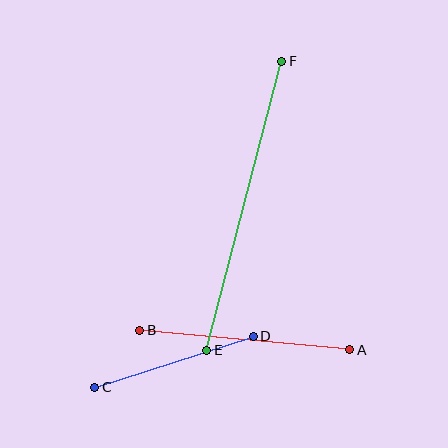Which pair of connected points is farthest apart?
Points E and F are farthest apart.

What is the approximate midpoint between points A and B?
The midpoint is at approximately (245, 340) pixels.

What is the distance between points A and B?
The distance is approximately 211 pixels.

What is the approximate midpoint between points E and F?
The midpoint is at approximately (244, 206) pixels.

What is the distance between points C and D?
The distance is approximately 166 pixels.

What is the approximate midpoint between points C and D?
The midpoint is at approximately (174, 362) pixels.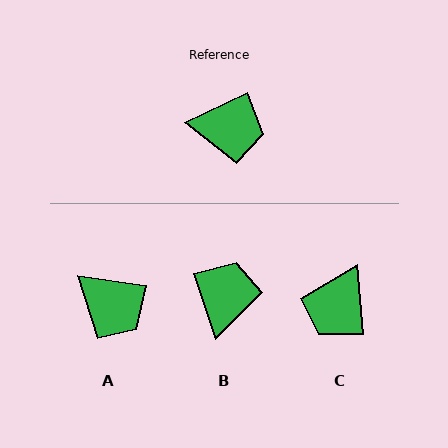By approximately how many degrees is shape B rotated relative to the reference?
Approximately 83 degrees counter-clockwise.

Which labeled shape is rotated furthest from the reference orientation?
C, about 111 degrees away.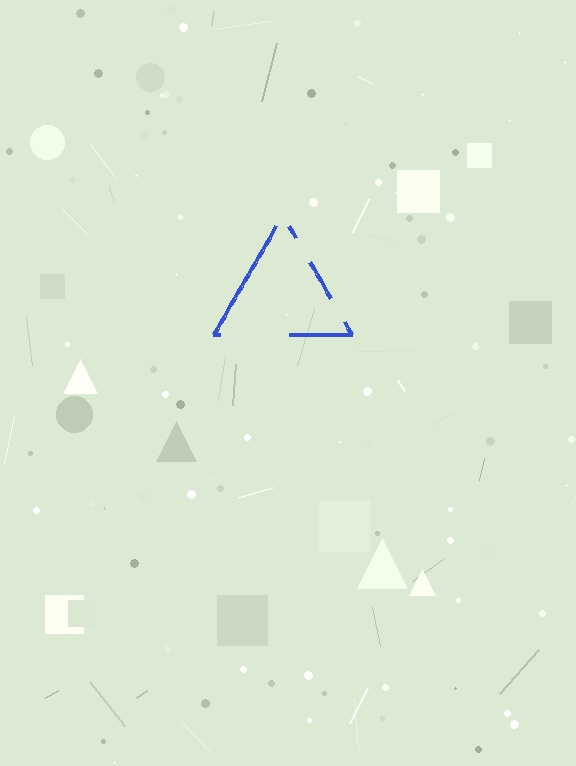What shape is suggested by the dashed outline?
The dashed outline suggests a triangle.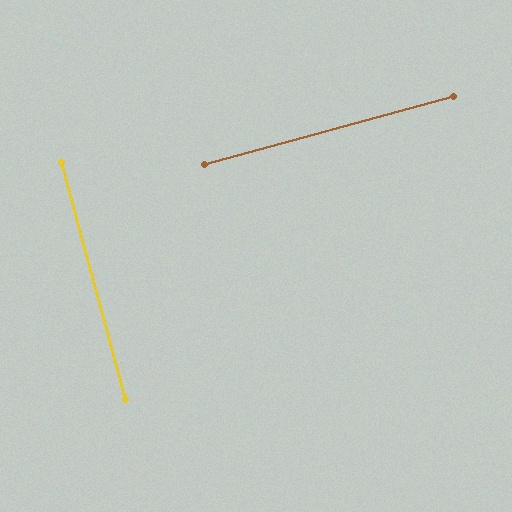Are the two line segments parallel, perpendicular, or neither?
Perpendicular — they meet at approximately 90°.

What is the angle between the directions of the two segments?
Approximately 90 degrees.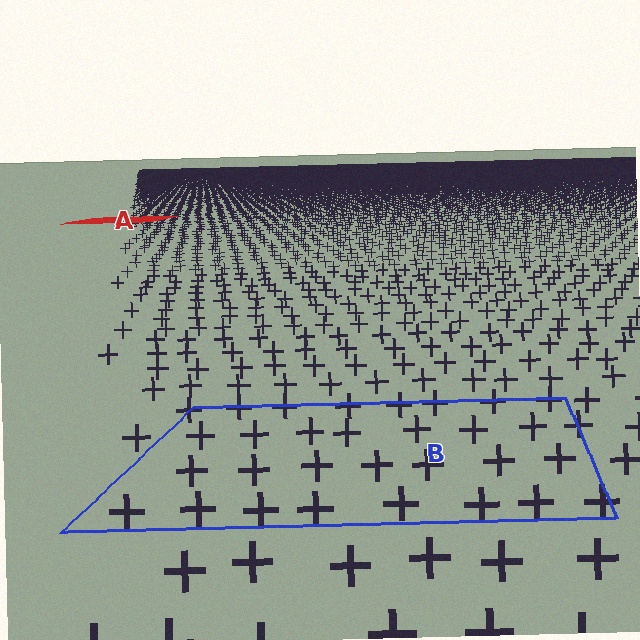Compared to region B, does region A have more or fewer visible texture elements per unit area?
Region A has more texture elements per unit area — they are packed more densely because it is farther away.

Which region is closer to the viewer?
Region B is closer. The texture elements there are larger and more spread out.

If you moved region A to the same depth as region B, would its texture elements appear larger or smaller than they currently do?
They would appear larger. At a closer depth, the same texture elements are projected at a bigger on-screen size.